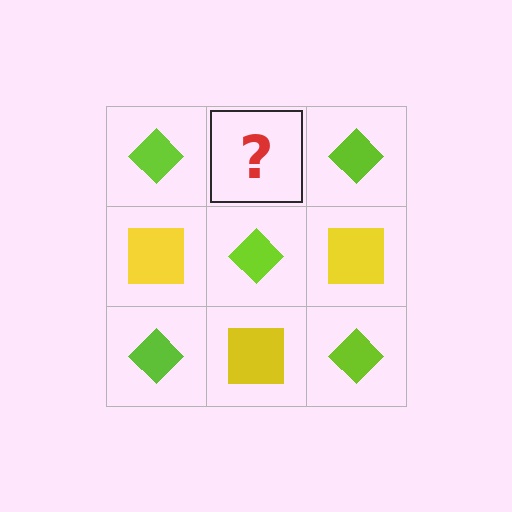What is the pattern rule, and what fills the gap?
The rule is that it alternates lime diamond and yellow square in a checkerboard pattern. The gap should be filled with a yellow square.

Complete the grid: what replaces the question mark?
The question mark should be replaced with a yellow square.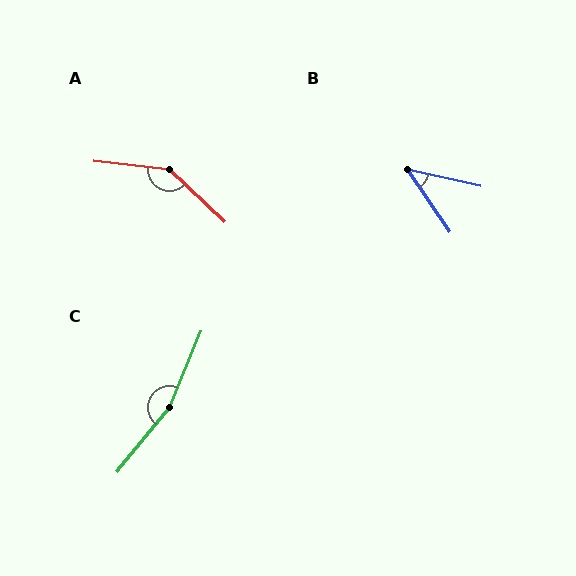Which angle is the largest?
C, at approximately 163 degrees.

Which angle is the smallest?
B, at approximately 43 degrees.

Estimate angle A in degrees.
Approximately 143 degrees.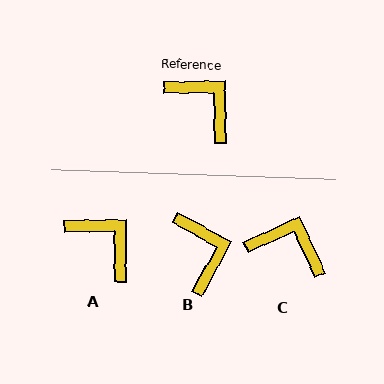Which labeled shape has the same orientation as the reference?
A.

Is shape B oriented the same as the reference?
No, it is off by about 30 degrees.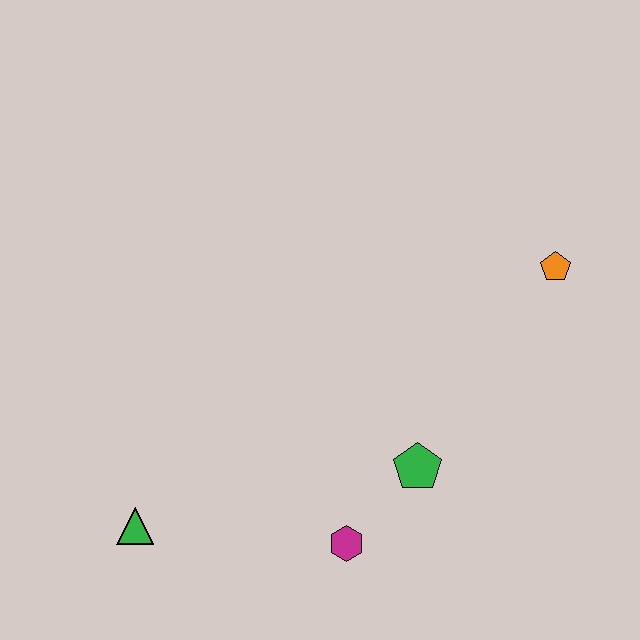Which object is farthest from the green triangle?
The orange pentagon is farthest from the green triangle.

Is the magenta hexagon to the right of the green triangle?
Yes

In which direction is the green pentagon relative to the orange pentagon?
The green pentagon is below the orange pentagon.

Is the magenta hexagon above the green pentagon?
No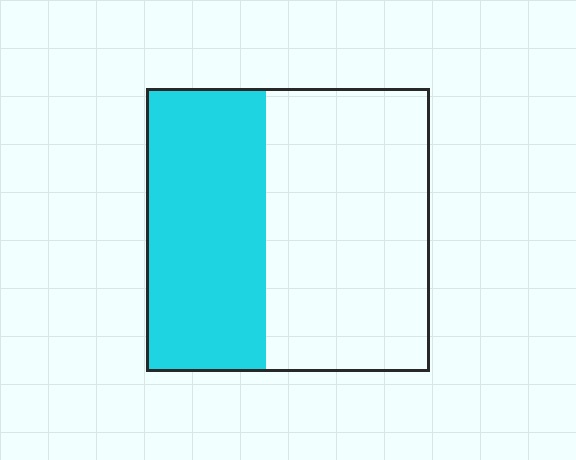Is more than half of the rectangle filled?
No.